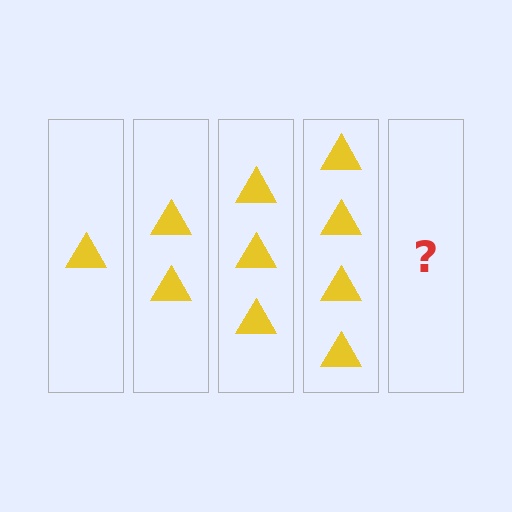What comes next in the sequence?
The next element should be 5 triangles.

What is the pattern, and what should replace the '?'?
The pattern is that each step adds one more triangle. The '?' should be 5 triangles.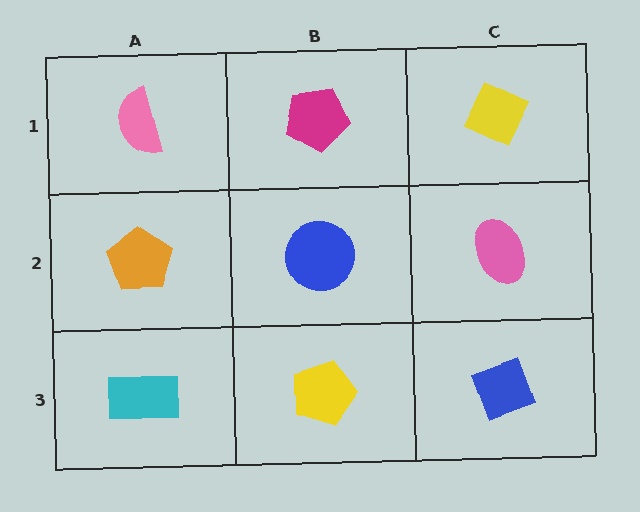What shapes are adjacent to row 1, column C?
A pink ellipse (row 2, column C), a magenta pentagon (row 1, column B).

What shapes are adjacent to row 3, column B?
A blue circle (row 2, column B), a cyan rectangle (row 3, column A), a blue diamond (row 3, column C).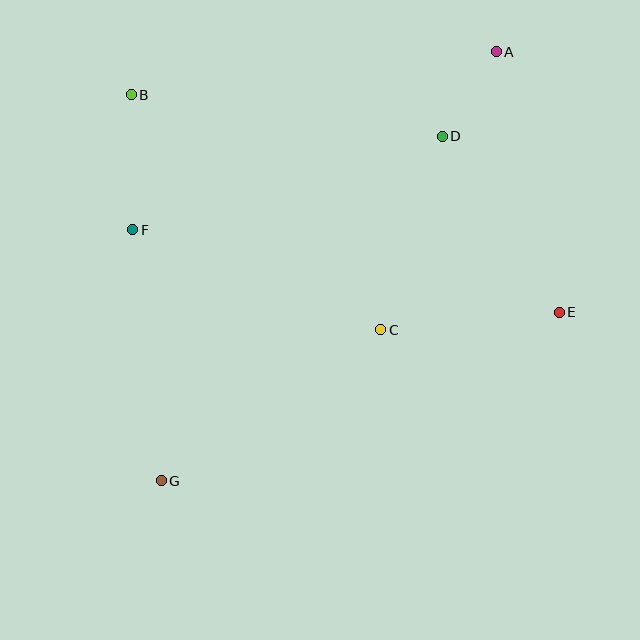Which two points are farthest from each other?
Points A and G are farthest from each other.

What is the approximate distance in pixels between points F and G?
The distance between F and G is approximately 253 pixels.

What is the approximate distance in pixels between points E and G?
The distance between E and G is approximately 432 pixels.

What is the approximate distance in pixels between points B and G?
The distance between B and G is approximately 387 pixels.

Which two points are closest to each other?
Points A and D are closest to each other.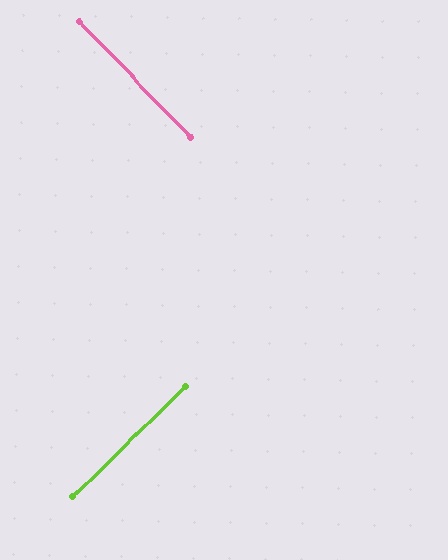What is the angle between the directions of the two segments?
Approximately 90 degrees.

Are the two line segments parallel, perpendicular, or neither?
Perpendicular — they meet at approximately 90°.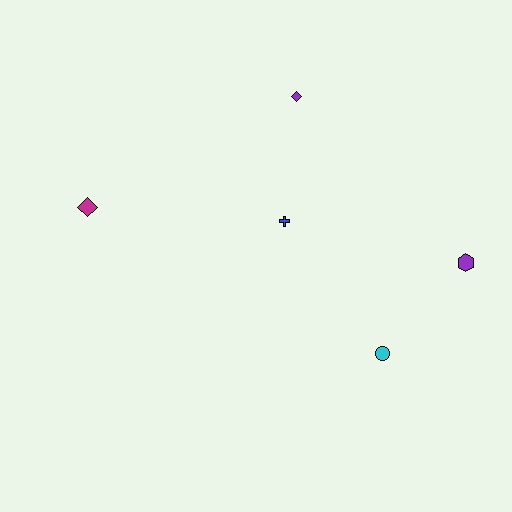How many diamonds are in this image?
There are 2 diamonds.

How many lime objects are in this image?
There are no lime objects.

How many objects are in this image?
There are 5 objects.